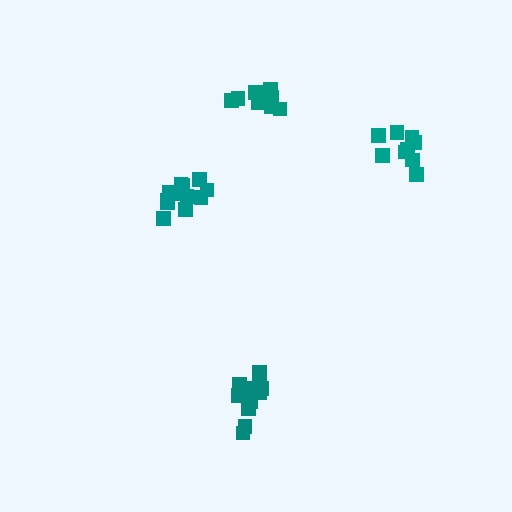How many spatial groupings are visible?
There are 4 spatial groupings.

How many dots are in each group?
Group 1: 9 dots, Group 2: 12 dots, Group 3: 14 dots, Group 4: 9 dots (44 total).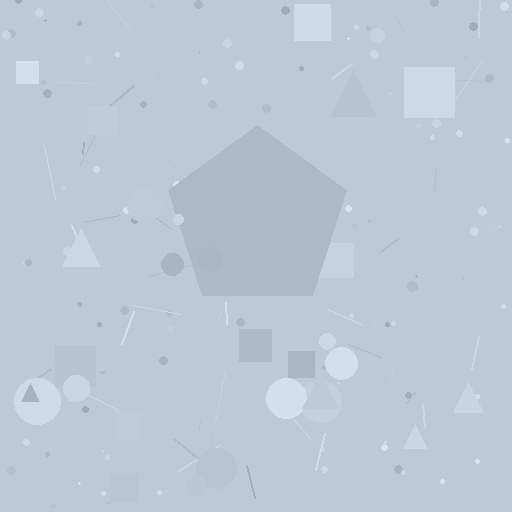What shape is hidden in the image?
A pentagon is hidden in the image.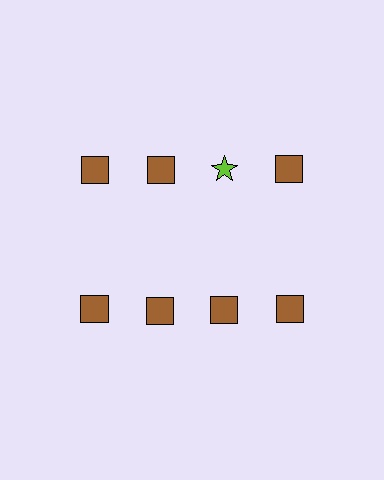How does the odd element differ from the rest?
It differs in both color (lime instead of brown) and shape (star instead of square).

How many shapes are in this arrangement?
There are 8 shapes arranged in a grid pattern.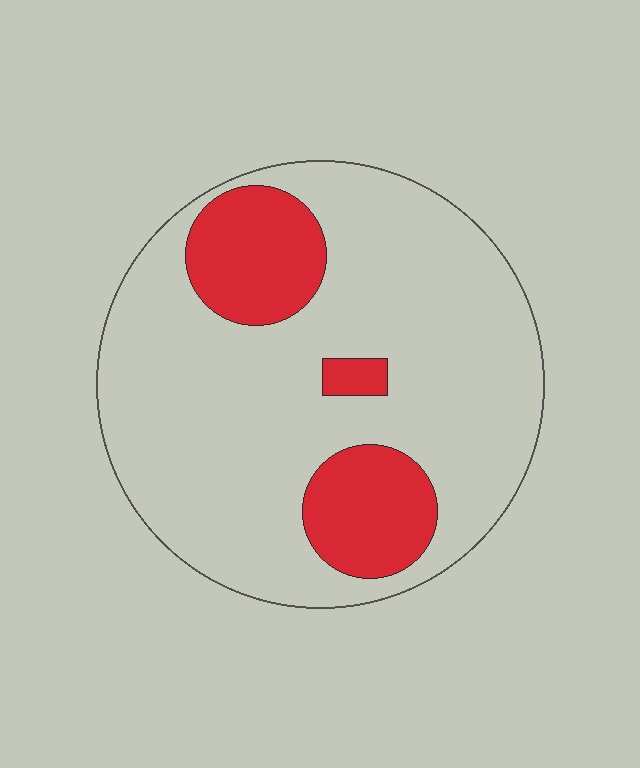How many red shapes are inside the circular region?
3.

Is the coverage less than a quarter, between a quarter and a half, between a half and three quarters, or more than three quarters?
Less than a quarter.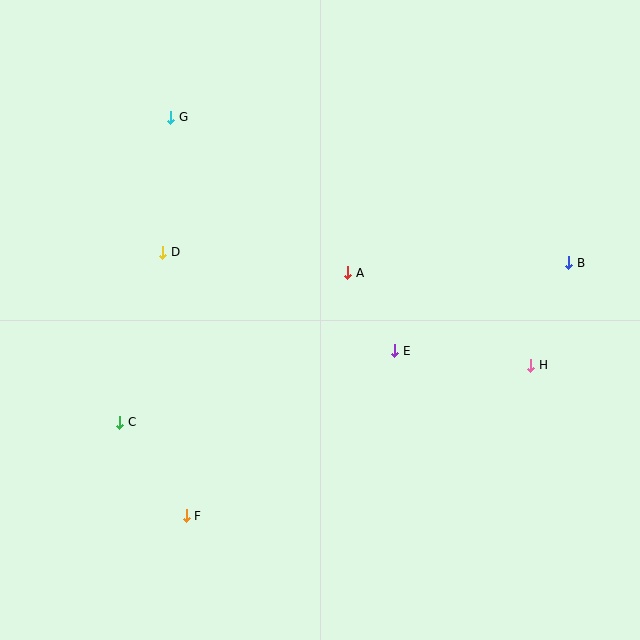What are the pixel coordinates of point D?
Point D is at (163, 252).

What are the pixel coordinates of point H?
Point H is at (531, 365).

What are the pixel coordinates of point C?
Point C is at (120, 422).